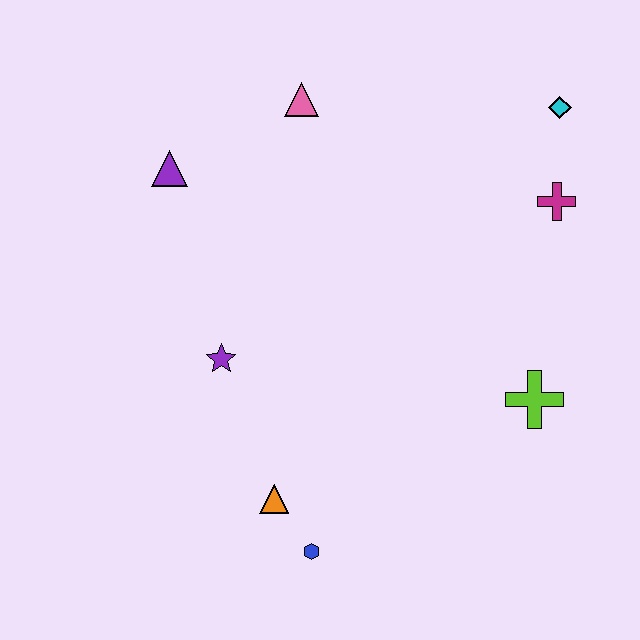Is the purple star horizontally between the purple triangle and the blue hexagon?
Yes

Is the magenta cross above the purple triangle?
No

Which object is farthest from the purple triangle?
The lime cross is farthest from the purple triangle.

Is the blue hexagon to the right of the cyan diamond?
No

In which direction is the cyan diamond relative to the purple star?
The cyan diamond is to the right of the purple star.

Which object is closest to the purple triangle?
The pink triangle is closest to the purple triangle.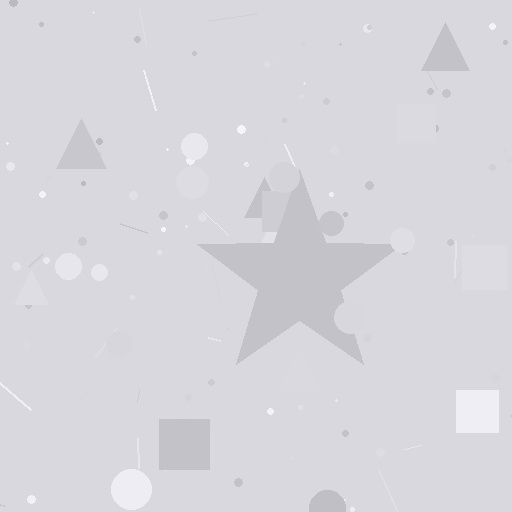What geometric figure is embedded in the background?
A star is embedded in the background.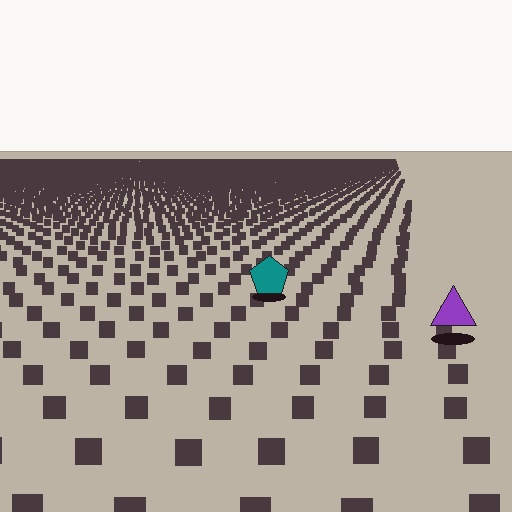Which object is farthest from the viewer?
The teal pentagon is farthest from the viewer. It appears smaller and the ground texture around it is denser.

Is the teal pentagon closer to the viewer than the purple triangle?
No. The purple triangle is closer — you can tell from the texture gradient: the ground texture is coarser near it.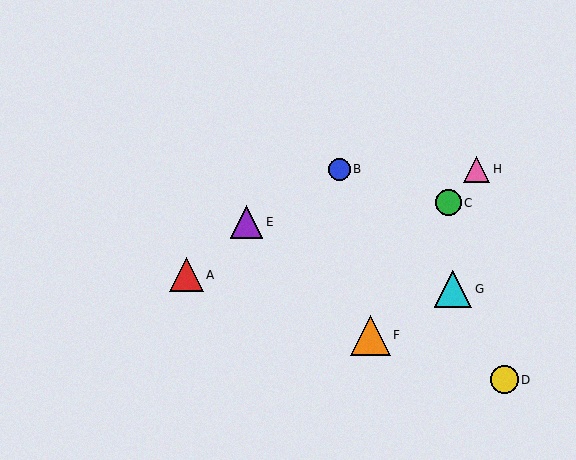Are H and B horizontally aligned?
Yes, both are at y≈169.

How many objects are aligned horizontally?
2 objects (B, H) are aligned horizontally.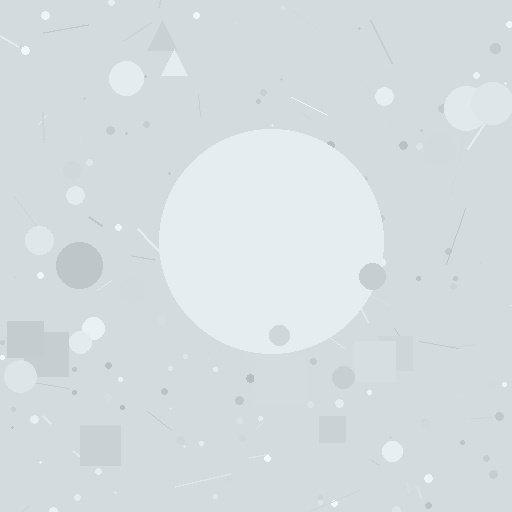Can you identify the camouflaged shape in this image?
The camouflaged shape is a circle.